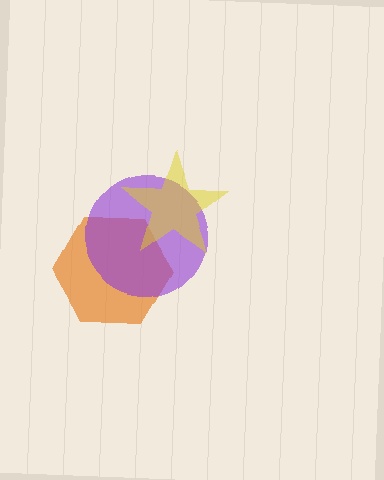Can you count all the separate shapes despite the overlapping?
Yes, there are 3 separate shapes.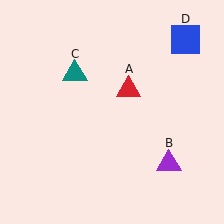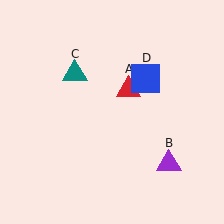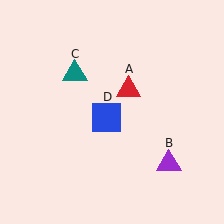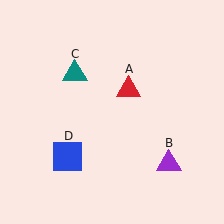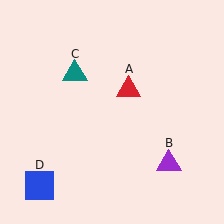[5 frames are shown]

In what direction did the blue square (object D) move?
The blue square (object D) moved down and to the left.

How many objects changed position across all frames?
1 object changed position: blue square (object D).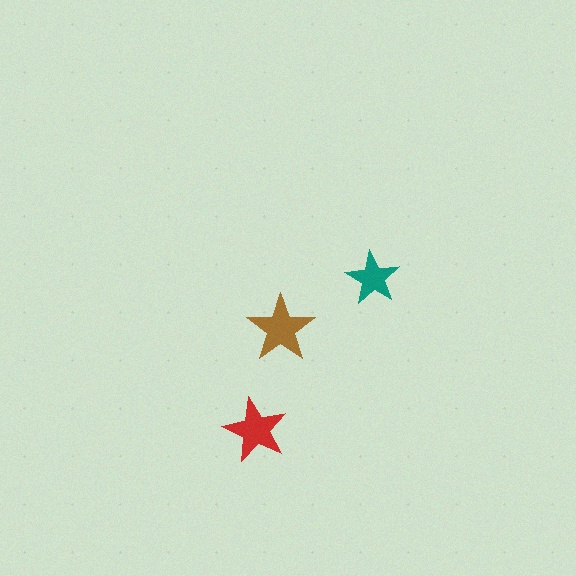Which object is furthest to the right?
The teal star is rightmost.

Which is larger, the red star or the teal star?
The red one.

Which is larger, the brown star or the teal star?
The brown one.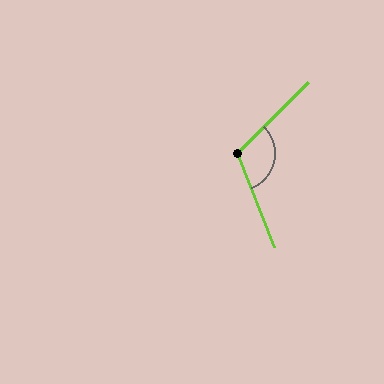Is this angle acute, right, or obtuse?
It is obtuse.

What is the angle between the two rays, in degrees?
Approximately 113 degrees.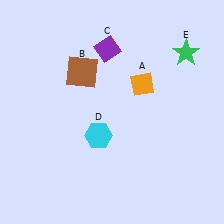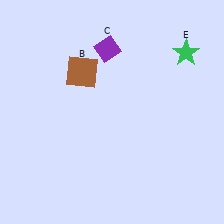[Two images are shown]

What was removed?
The orange diamond (A), the cyan hexagon (D) were removed in Image 2.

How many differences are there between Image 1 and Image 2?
There are 2 differences between the two images.